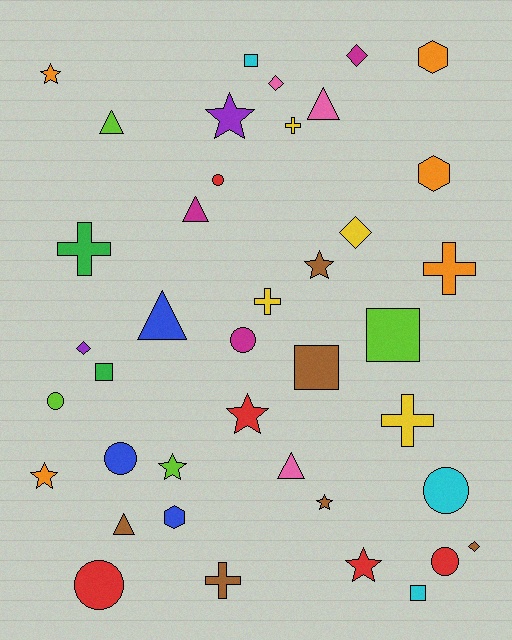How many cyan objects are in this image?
There are 3 cyan objects.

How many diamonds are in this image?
There are 5 diamonds.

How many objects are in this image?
There are 40 objects.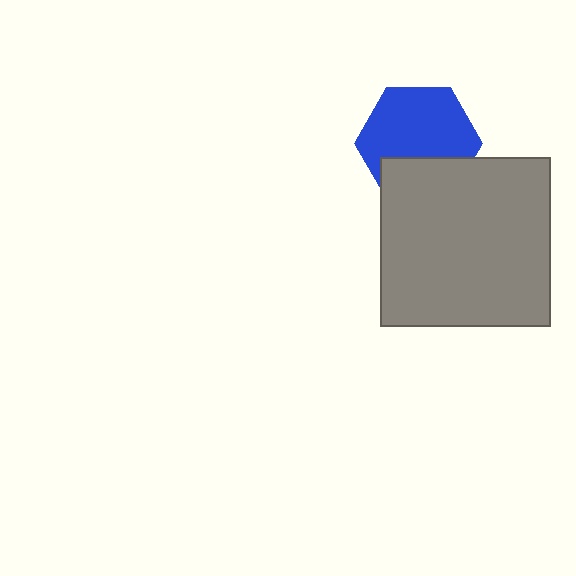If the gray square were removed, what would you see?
You would see the complete blue hexagon.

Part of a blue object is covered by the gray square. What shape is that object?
It is a hexagon.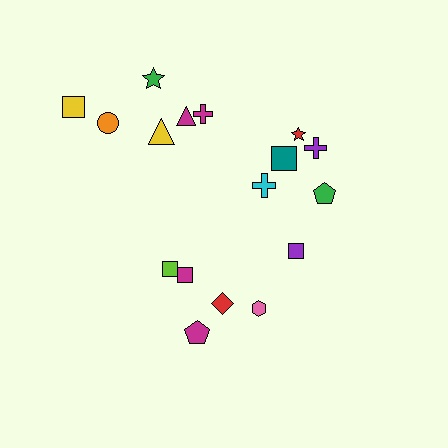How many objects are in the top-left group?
There are 5 objects.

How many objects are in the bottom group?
There are 5 objects.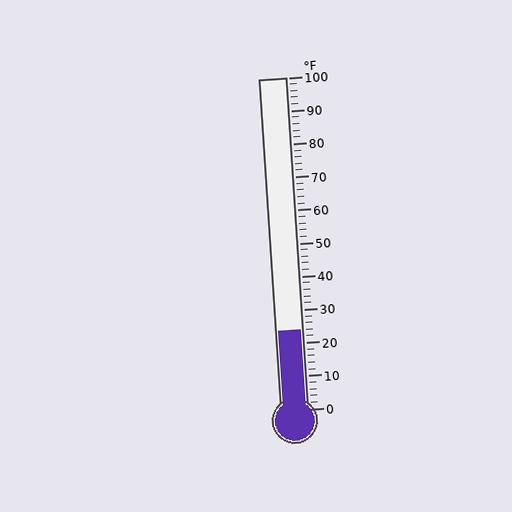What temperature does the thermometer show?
The thermometer shows approximately 24°F.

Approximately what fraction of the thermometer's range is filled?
The thermometer is filled to approximately 25% of its range.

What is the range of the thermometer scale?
The thermometer scale ranges from 0°F to 100°F.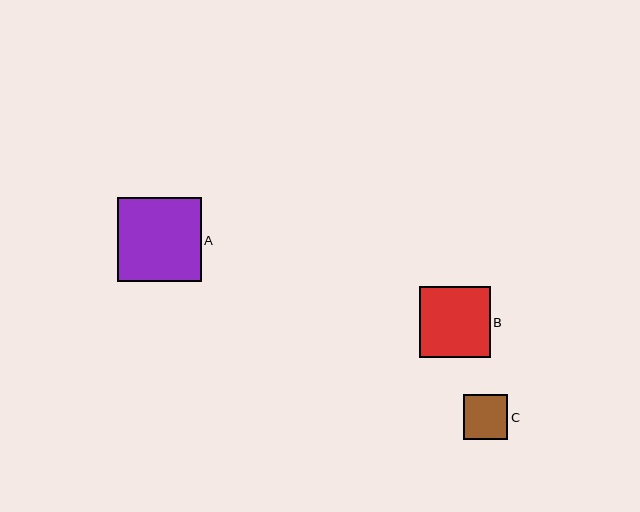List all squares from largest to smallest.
From largest to smallest: A, B, C.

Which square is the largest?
Square A is the largest with a size of approximately 84 pixels.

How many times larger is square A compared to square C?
Square A is approximately 1.9 times the size of square C.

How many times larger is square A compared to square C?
Square A is approximately 1.9 times the size of square C.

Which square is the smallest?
Square C is the smallest with a size of approximately 44 pixels.